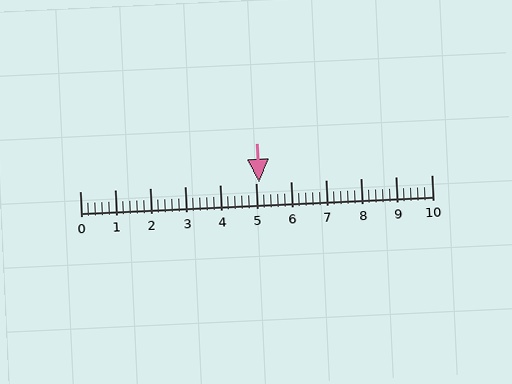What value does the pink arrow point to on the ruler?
The pink arrow points to approximately 5.1.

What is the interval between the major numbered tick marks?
The major tick marks are spaced 1 units apart.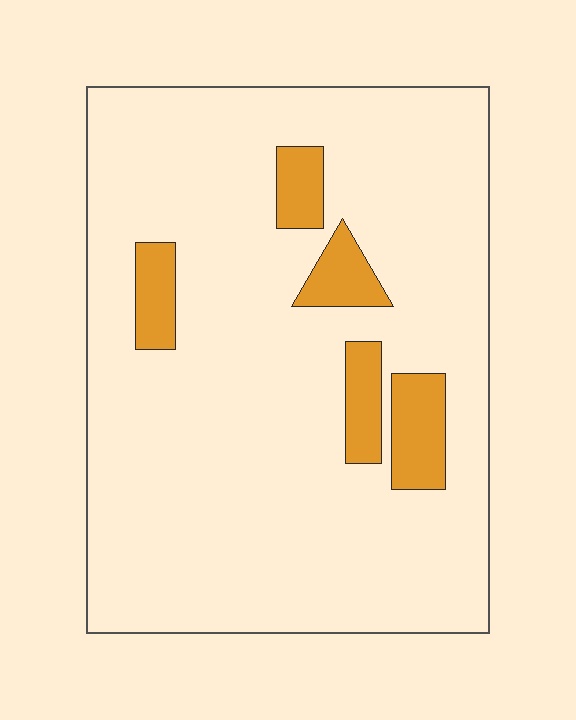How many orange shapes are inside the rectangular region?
5.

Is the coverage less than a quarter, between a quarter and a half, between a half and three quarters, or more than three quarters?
Less than a quarter.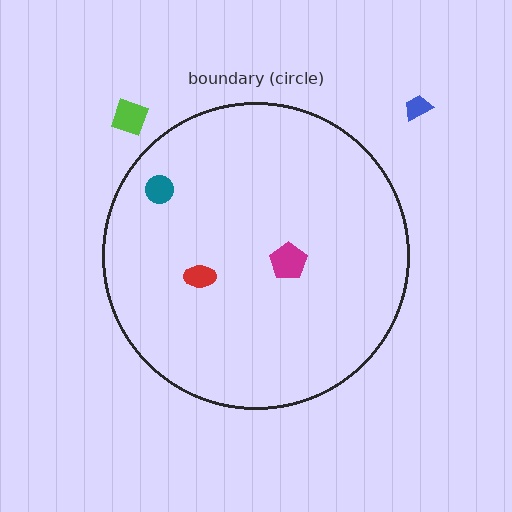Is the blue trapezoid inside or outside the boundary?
Outside.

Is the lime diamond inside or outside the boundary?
Outside.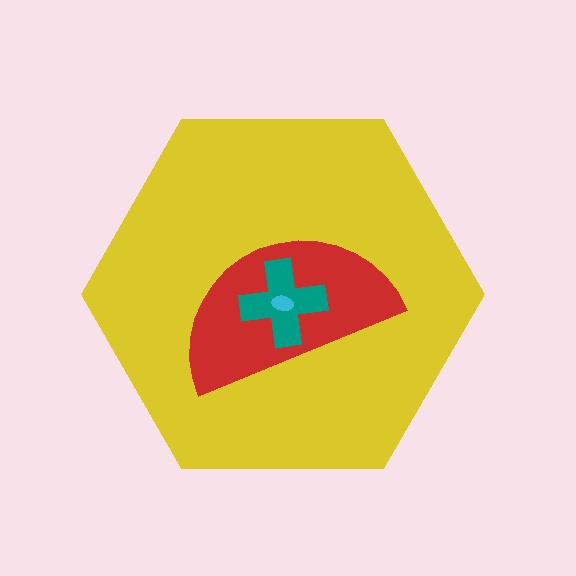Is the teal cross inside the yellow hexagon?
Yes.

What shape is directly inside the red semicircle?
The teal cross.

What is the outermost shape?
The yellow hexagon.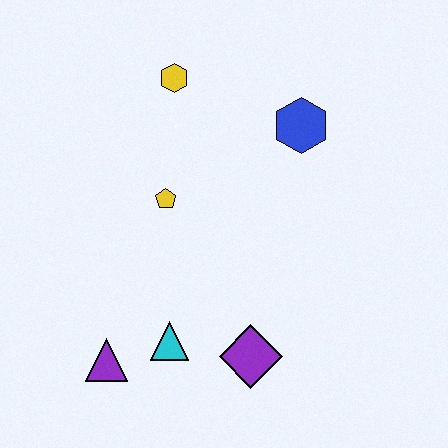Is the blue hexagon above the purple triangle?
Yes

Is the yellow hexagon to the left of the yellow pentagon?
No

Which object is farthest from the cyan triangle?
The yellow hexagon is farthest from the cyan triangle.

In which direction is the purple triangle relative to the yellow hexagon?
The purple triangle is below the yellow hexagon.